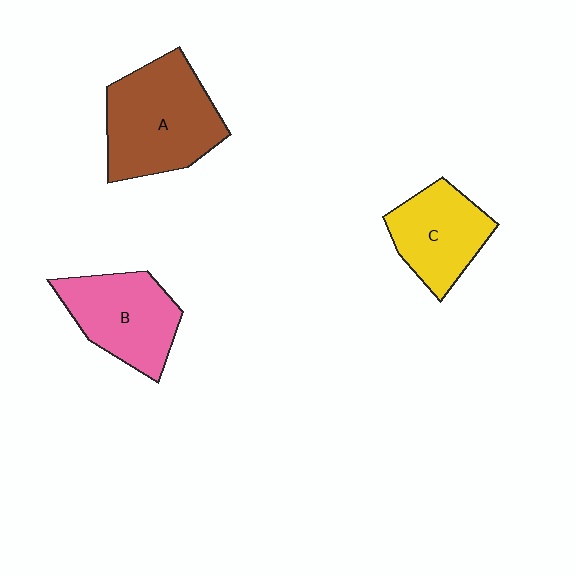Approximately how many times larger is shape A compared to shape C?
Approximately 1.4 times.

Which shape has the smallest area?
Shape C (yellow).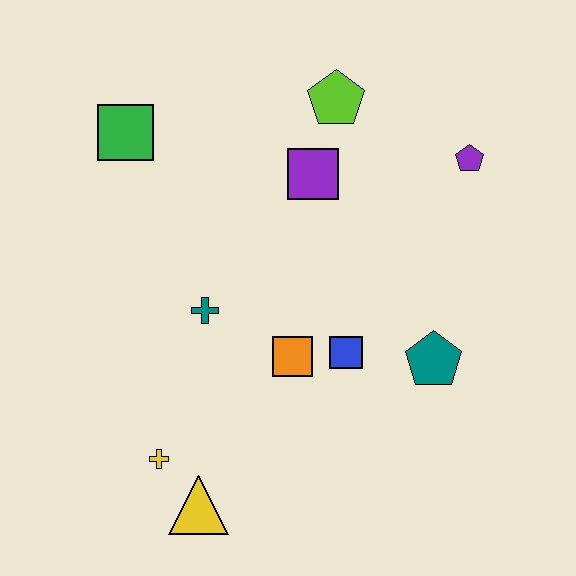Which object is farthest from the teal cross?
The purple pentagon is farthest from the teal cross.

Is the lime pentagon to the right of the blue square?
No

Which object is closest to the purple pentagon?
The lime pentagon is closest to the purple pentagon.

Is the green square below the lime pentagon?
Yes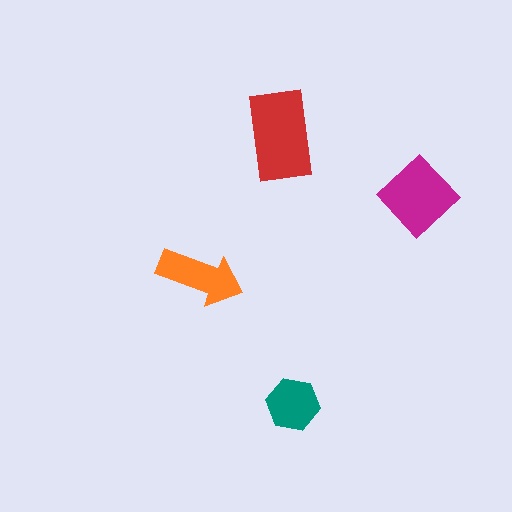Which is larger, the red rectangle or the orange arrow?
The red rectangle.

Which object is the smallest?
The teal hexagon.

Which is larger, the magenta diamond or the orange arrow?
The magenta diamond.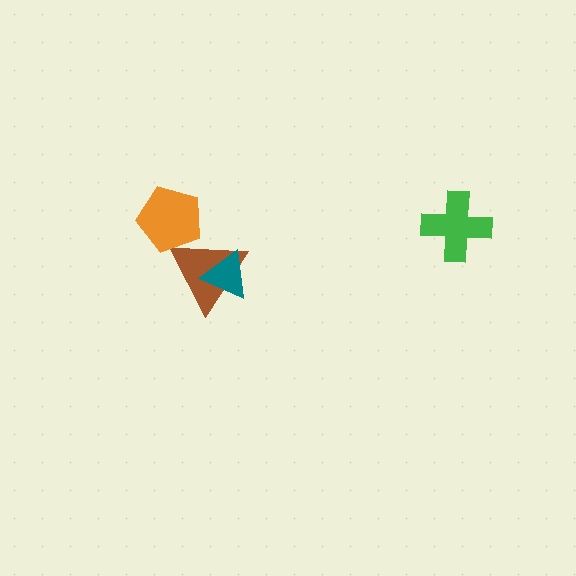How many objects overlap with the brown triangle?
2 objects overlap with the brown triangle.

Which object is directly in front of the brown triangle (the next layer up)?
The teal triangle is directly in front of the brown triangle.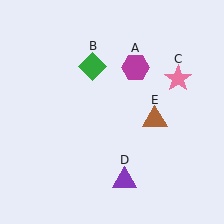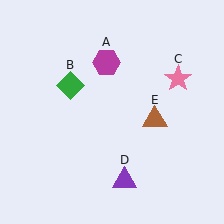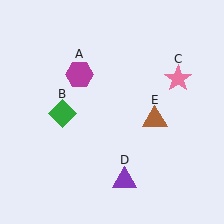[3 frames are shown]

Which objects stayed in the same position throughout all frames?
Pink star (object C) and purple triangle (object D) and brown triangle (object E) remained stationary.